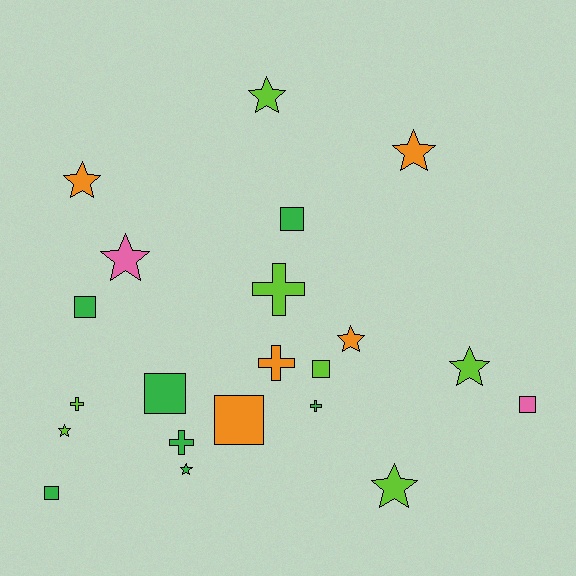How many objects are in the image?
There are 21 objects.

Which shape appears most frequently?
Star, with 9 objects.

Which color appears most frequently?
Lime, with 7 objects.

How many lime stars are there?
There are 4 lime stars.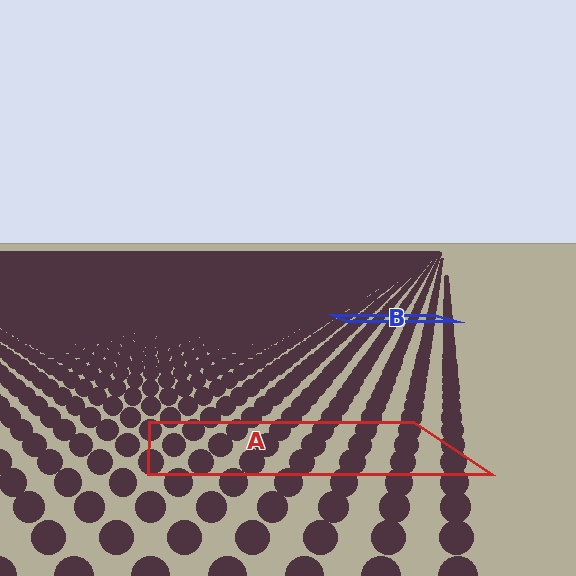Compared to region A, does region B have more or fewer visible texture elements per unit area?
Region B has more texture elements per unit area — they are packed more densely because it is farther away.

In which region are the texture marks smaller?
The texture marks are smaller in region B, because it is farther away.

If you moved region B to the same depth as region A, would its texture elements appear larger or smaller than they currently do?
They would appear larger. At a closer depth, the same texture elements are projected at a bigger on-screen size.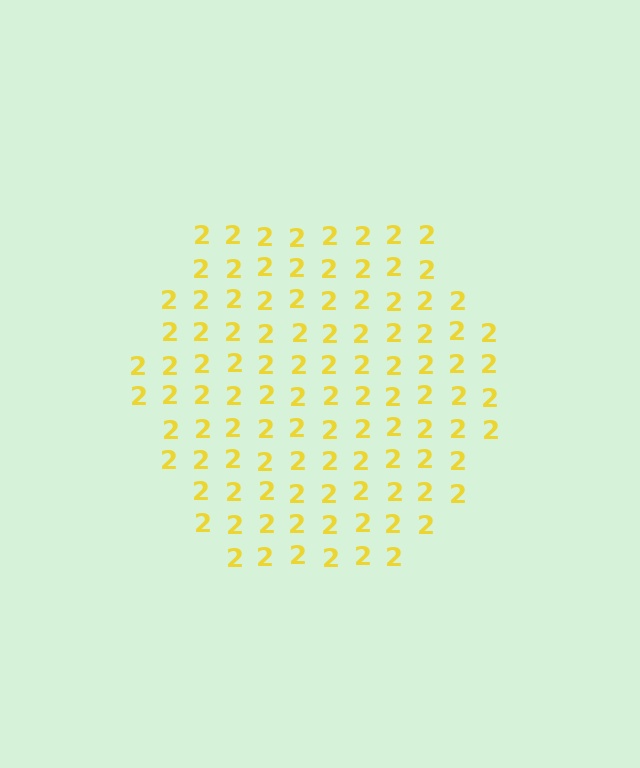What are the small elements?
The small elements are digit 2's.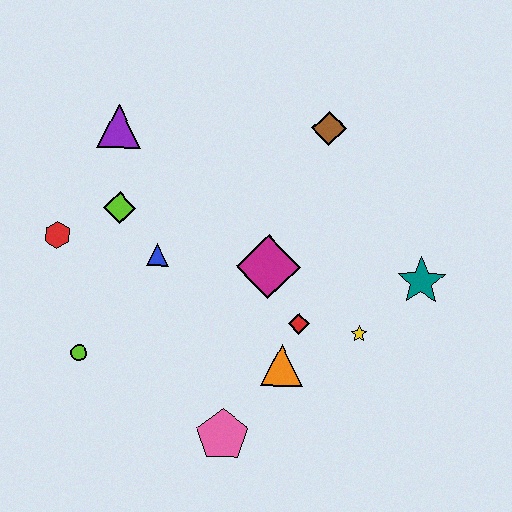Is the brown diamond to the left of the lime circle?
No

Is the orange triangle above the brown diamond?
No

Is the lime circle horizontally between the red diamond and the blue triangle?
No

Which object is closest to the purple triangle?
The lime diamond is closest to the purple triangle.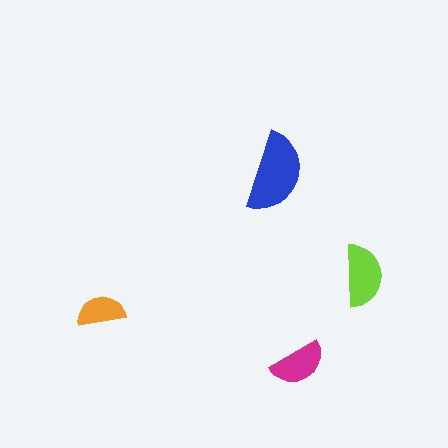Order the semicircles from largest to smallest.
the blue one, the lime one, the magenta one, the orange one.